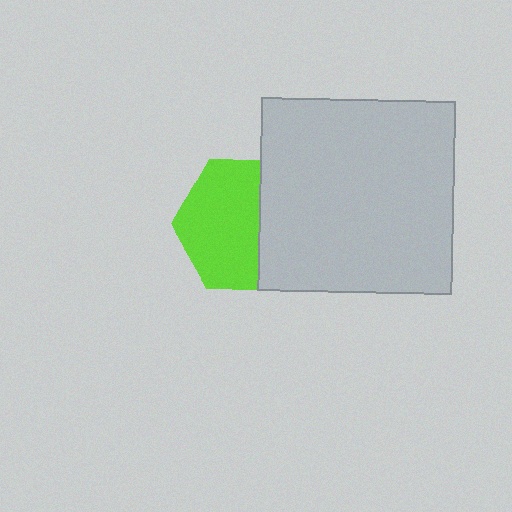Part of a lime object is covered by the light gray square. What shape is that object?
It is a hexagon.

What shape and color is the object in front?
The object in front is a light gray square.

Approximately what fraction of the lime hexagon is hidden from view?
Roughly 39% of the lime hexagon is hidden behind the light gray square.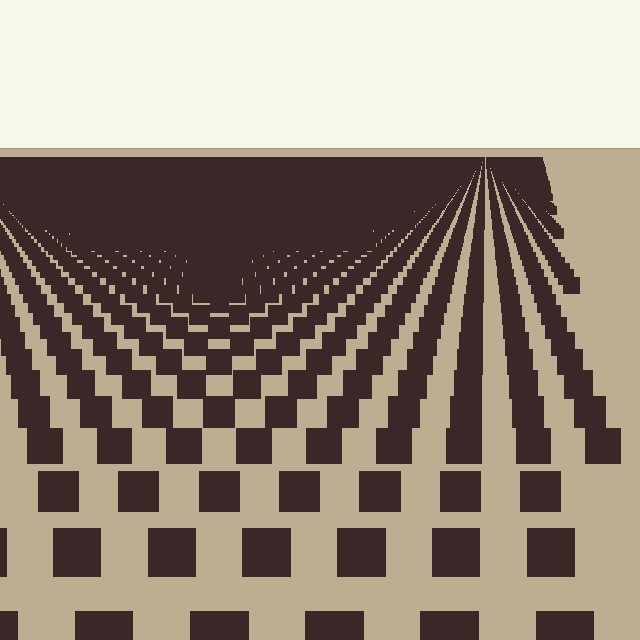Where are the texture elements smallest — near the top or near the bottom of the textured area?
Near the top.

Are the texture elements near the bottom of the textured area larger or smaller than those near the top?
Larger. Near the bottom, elements are closer to the viewer and appear at a bigger on-screen size.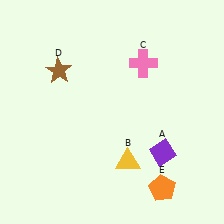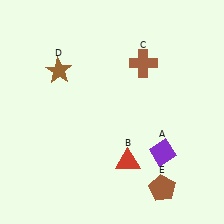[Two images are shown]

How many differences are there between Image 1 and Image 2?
There are 3 differences between the two images.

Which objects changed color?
B changed from yellow to red. C changed from pink to brown. E changed from orange to brown.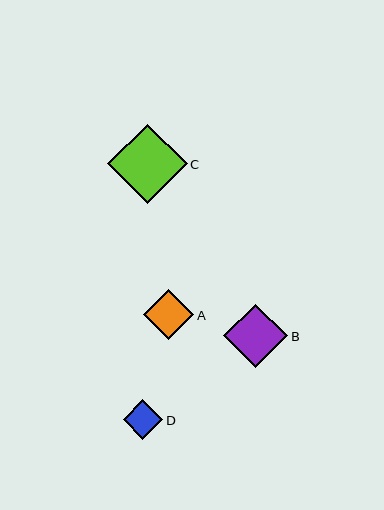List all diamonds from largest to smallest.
From largest to smallest: C, B, A, D.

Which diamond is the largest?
Diamond C is the largest with a size of approximately 79 pixels.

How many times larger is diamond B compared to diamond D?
Diamond B is approximately 1.6 times the size of diamond D.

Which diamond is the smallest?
Diamond D is the smallest with a size of approximately 40 pixels.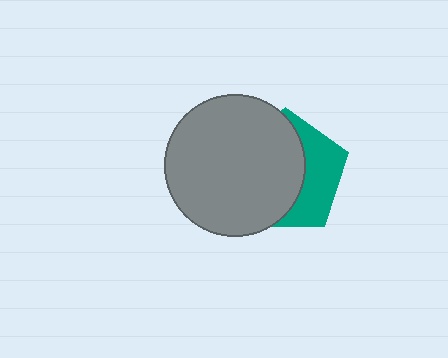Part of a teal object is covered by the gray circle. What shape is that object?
It is a pentagon.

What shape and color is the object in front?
The object in front is a gray circle.